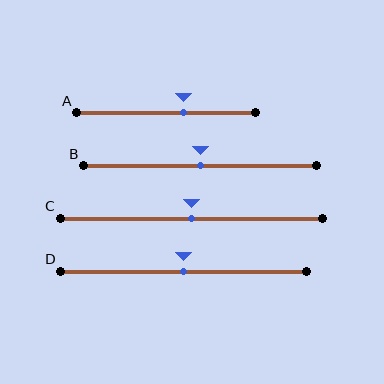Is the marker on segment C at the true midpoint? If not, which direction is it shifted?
Yes, the marker on segment C is at the true midpoint.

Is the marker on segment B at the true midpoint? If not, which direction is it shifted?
Yes, the marker on segment B is at the true midpoint.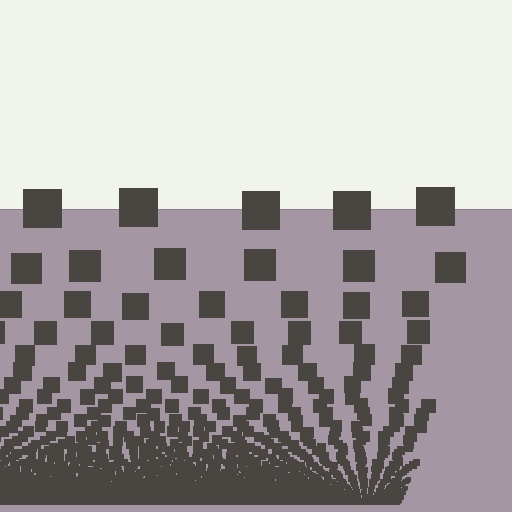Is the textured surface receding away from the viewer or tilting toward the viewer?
The surface appears to tilt toward the viewer. Texture elements get larger and sparser toward the top.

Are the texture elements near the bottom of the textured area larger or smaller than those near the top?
Smaller. The gradient is inverted — elements near the bottom are smaller and denser.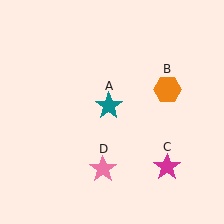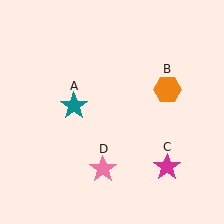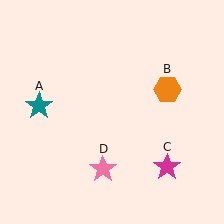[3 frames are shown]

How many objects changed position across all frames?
1 object changed position: teal star (object A).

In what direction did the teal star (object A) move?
The teal star (object A) moved left.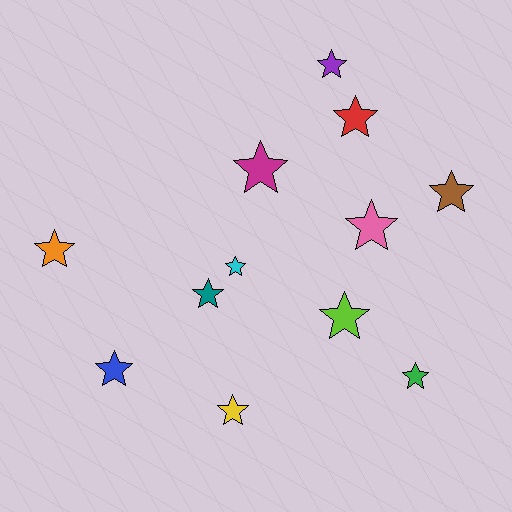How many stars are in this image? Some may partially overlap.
There are 12 stars.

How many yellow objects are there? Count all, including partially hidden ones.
There is 1 yellow object.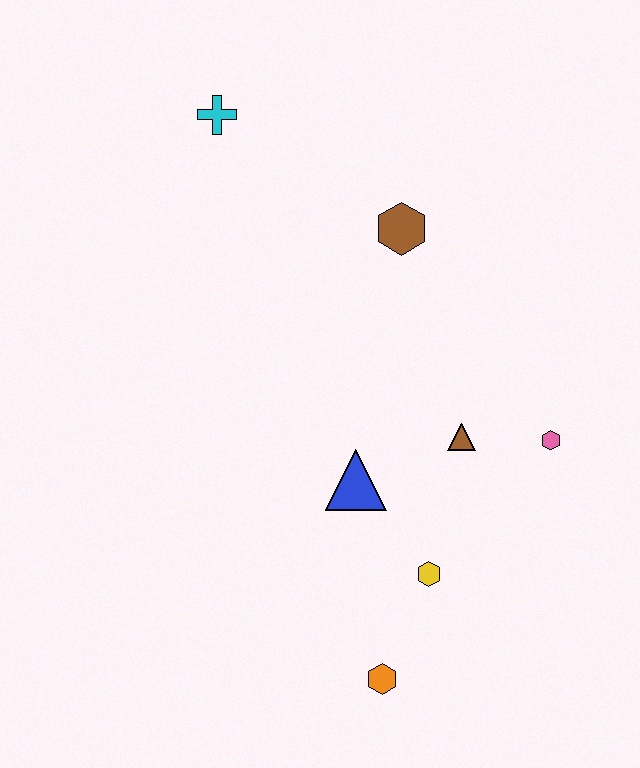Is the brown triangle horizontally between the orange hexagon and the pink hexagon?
Yes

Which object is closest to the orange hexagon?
The yellow hexagon is closest to the orange hexagon.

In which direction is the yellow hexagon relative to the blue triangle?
The yellow hexagon is below the blue triangle.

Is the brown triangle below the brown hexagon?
Yes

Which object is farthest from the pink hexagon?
The cyan cross is farthest from the pink hexagon.